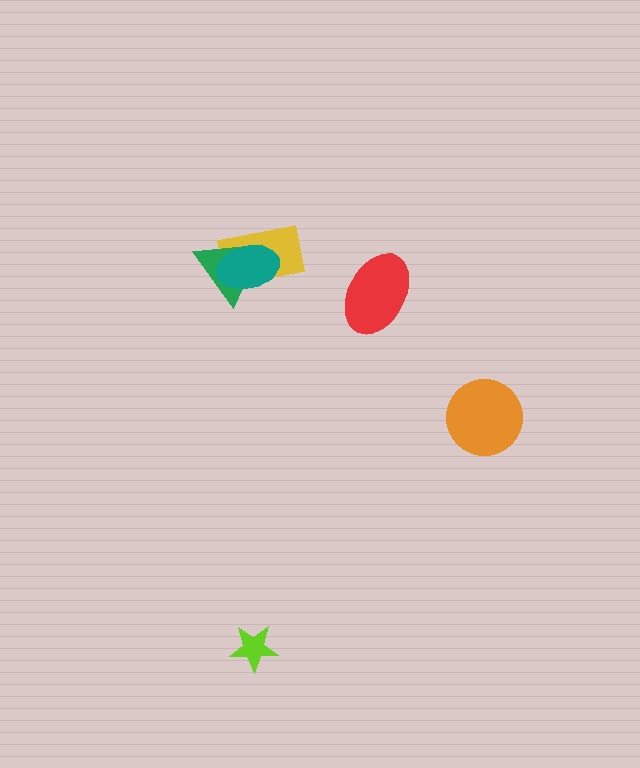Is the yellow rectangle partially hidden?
Yes, it is partially covered by another shape.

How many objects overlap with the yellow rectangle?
2 objects overlap with the yellow rectangle.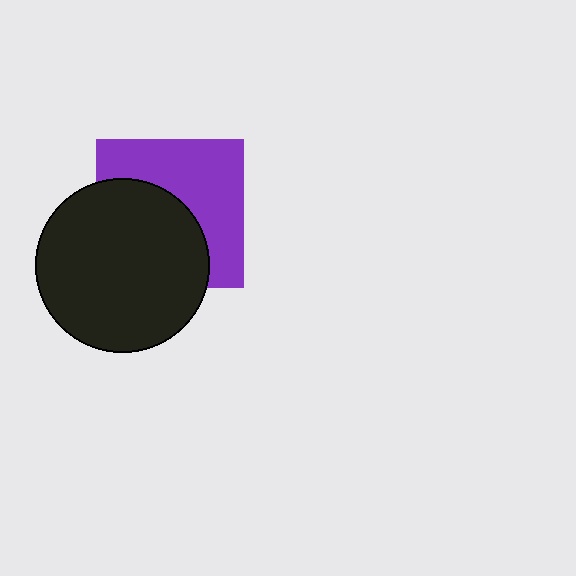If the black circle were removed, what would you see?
You would see the complete purple square.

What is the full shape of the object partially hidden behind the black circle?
The partially hidden object is a purple square.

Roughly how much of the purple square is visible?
About half of it is visible (roughly 51%).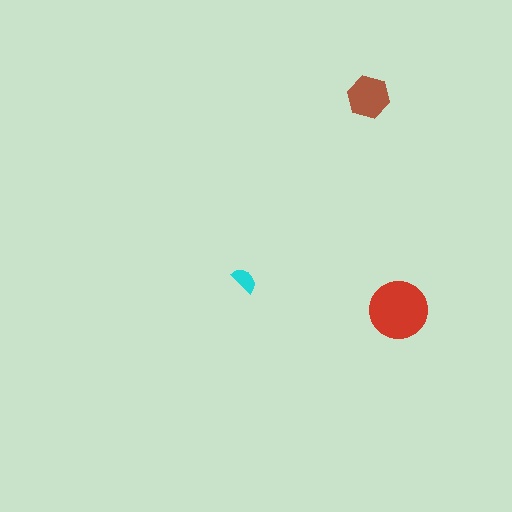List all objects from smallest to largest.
The cyan semicircle, the brown hexagon, the red circle.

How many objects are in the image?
There are 3 objects in the image.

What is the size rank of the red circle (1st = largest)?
1st.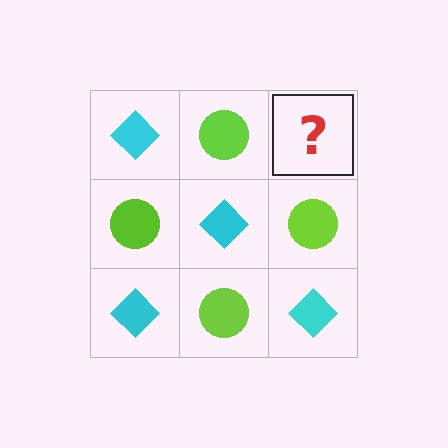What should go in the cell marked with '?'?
The missing cell should contain a cyan diamond.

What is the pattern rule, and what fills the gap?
The rule is that it alternates cyan diamond and lime circle in a checkerboard pattern. The gap should be filled with a cyan diamond.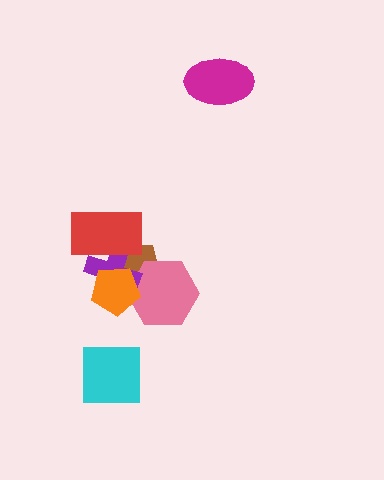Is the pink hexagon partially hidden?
Yes, it is partially covered by another shape.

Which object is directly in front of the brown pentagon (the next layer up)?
The pink hexagon is directly in front of the brown pentagon.